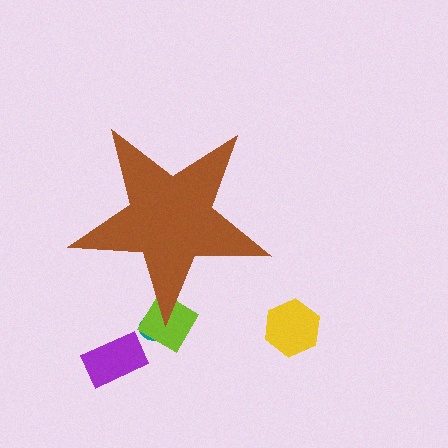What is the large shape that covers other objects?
A brown star.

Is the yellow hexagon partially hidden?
No, the yellow hexagon is fully visible.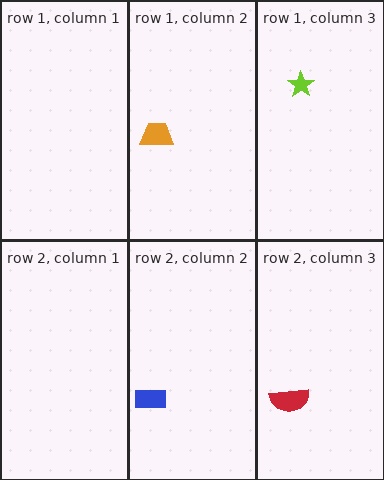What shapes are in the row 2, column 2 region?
The blue rectangle.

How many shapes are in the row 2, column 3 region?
1.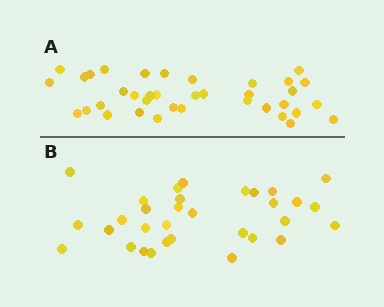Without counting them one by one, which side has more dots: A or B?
Region A (the top region) has more dots.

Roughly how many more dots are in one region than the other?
Region A has about 5 more dots than region B.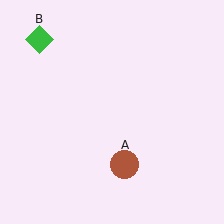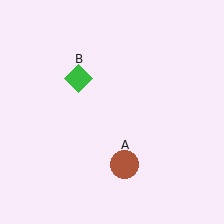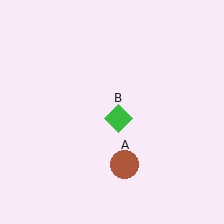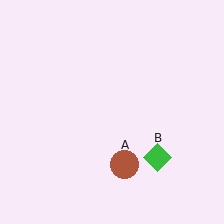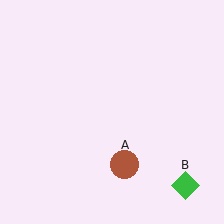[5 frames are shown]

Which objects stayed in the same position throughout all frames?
Brown circle (object A) remained stationary.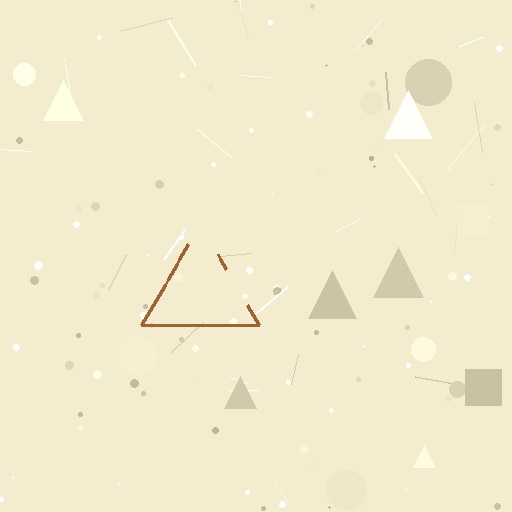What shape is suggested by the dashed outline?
The dashed outline suggests a triangle.